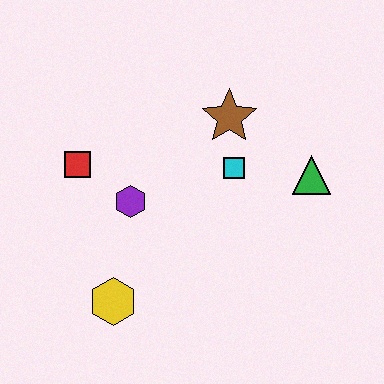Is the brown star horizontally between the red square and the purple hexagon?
No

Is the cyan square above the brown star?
No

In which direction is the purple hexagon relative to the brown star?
The purple hexagon is to the left of the brown star.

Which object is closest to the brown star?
The cyan square is closest to the brown star.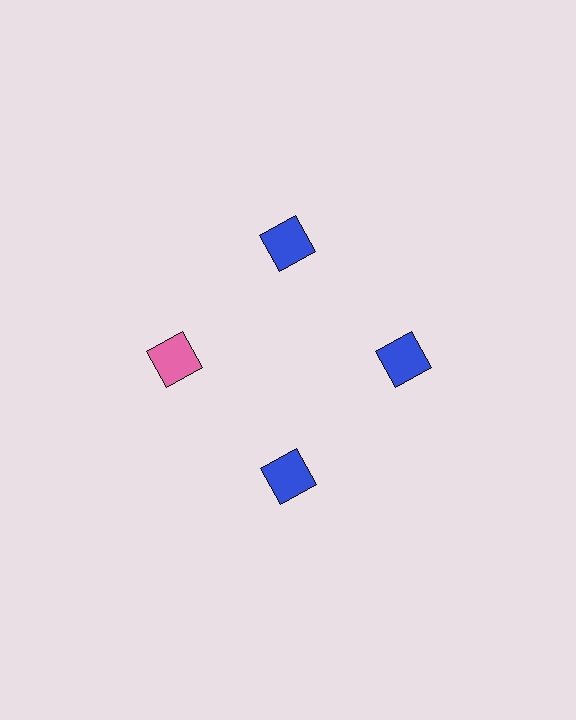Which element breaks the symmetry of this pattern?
The pink square at roughly the 9 o'clock position breaks the symmetry. All other shapes are blue squares.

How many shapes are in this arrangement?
There are 4 shapes arranged in a ring pattern.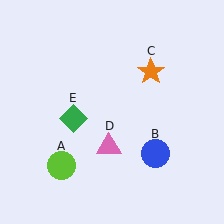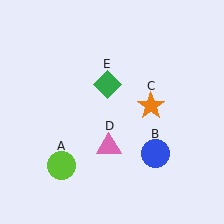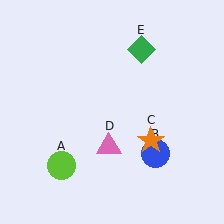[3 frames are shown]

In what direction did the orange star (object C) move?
The orange star (object C) moved down.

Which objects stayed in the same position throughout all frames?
Lime circle (object A) and blue circle (object B) and pink triangle (object D) remained stationary.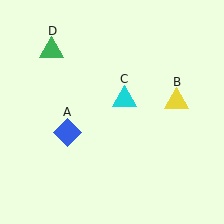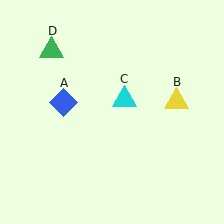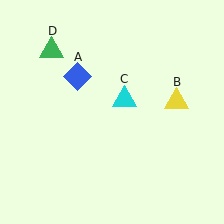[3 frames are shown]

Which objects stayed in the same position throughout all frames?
Yellow triangle (object B) and cyan triangle (object C) and green triangle (object D) remained stationary.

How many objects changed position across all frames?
1 object changed position: blue diamond (object A).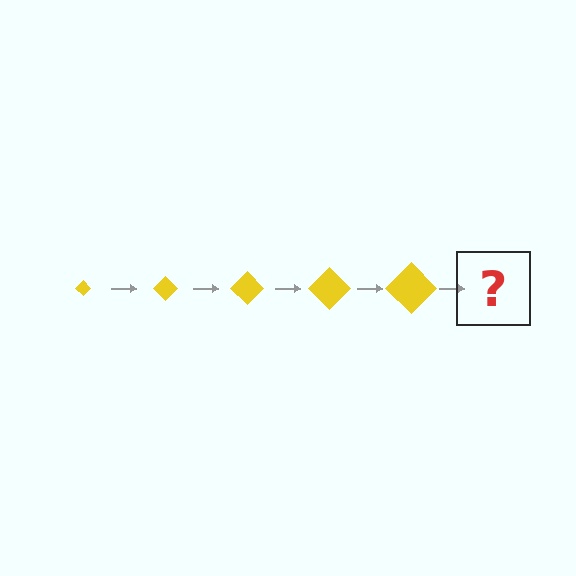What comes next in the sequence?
The next element should be a yellow diamond, larger than the previous one.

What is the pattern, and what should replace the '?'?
The pattern is that the diamond gets progressively larger each step. The '?' should be a yellow diamond, larger than the previous one.